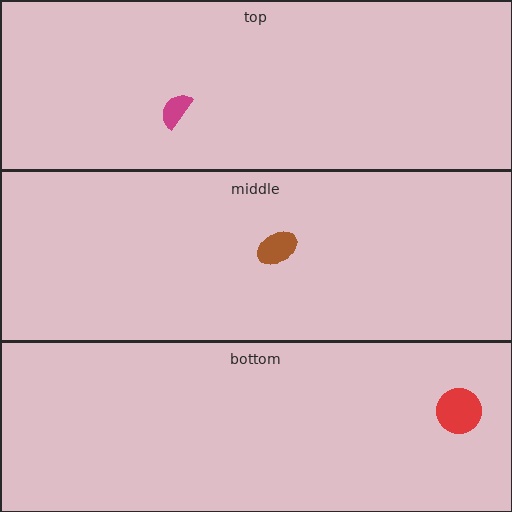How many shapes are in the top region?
1.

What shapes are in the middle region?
The brown ellipse.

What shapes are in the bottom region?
The red circle.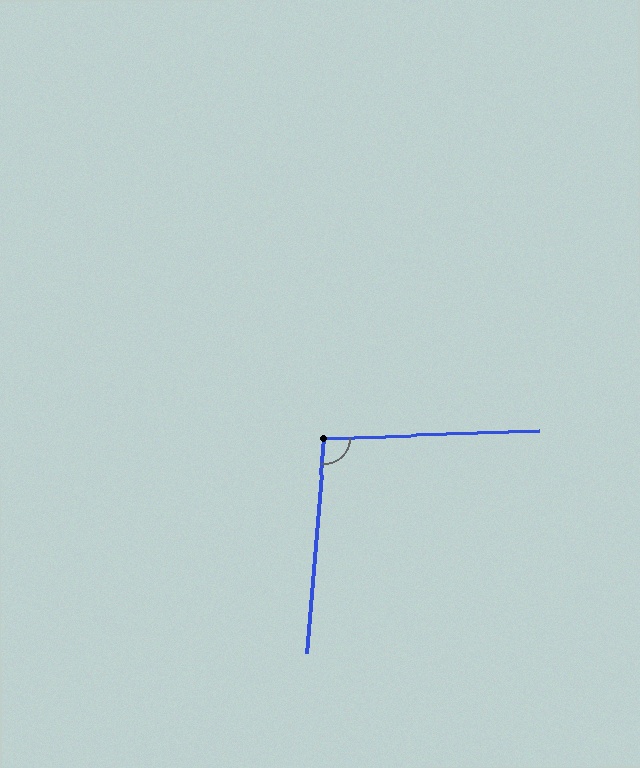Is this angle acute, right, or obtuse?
It is obtuse.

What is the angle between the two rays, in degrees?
Approximately 97 degrees.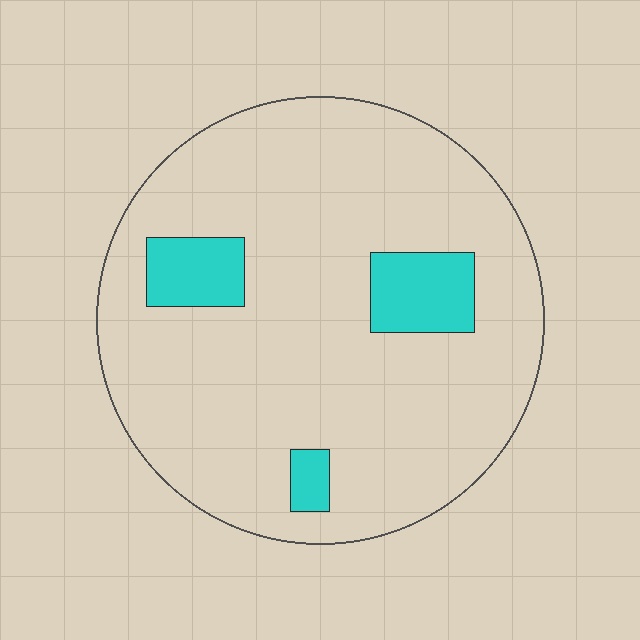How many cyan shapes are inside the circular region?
3.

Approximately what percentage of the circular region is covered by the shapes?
Approximately 10%.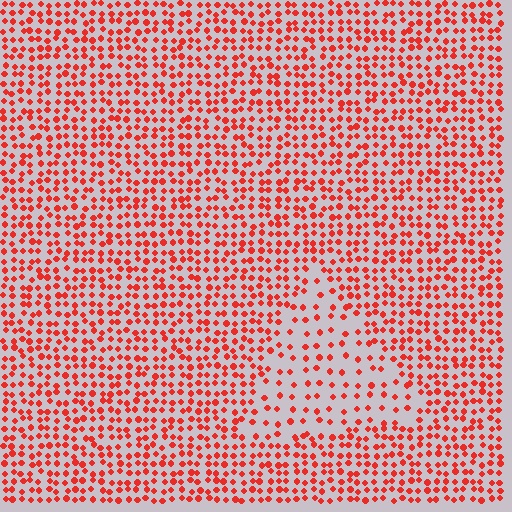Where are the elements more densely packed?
The elements are more densely packed outside the triangle boundary.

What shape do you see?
I see a triangle.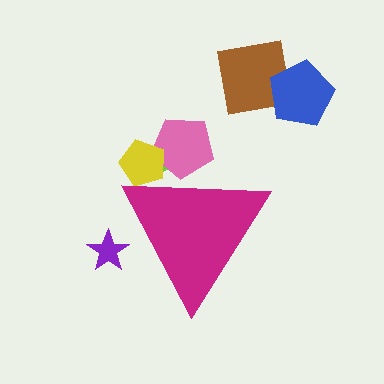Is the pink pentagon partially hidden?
Yes, the pink pentagon is partially hidden behind the magenta triangle.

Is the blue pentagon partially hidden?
No, the blue pentagon is fully visible.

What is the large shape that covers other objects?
A magenta triangle.